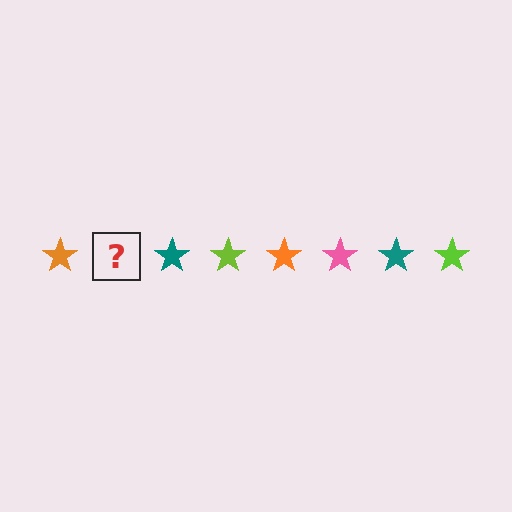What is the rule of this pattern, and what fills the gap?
The rule is that the pattern cycles through orange, pink, teal, lime stars. The gap should be filled with a pink star.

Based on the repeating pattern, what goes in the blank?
The blank should be a pink star.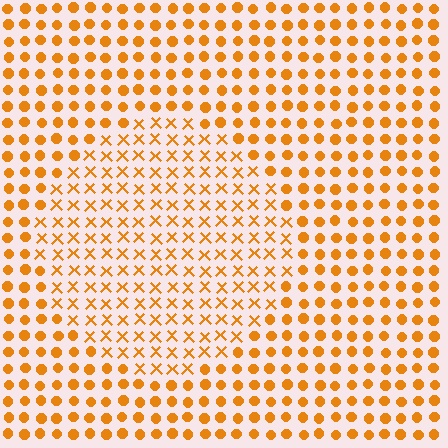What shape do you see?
I see a circle.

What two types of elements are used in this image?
The image uses X marks inside the circle region and circles outside it.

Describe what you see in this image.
The image is filled with small orange elements arranged in a uniform grid. A circle-shaped region contains X marks, while the surrounding area contains circles. The boundary is defined purely by the change in element shape.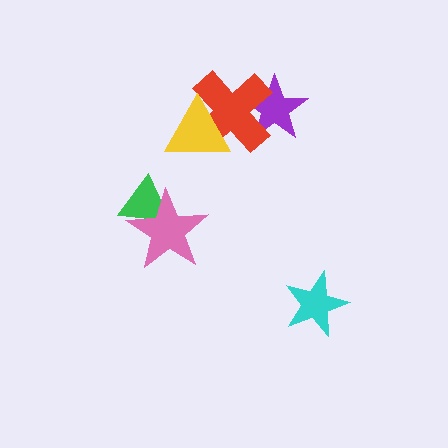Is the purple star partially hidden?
Yes, it is partially covered by another shape.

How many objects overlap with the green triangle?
1 object overlaps with the green triangle.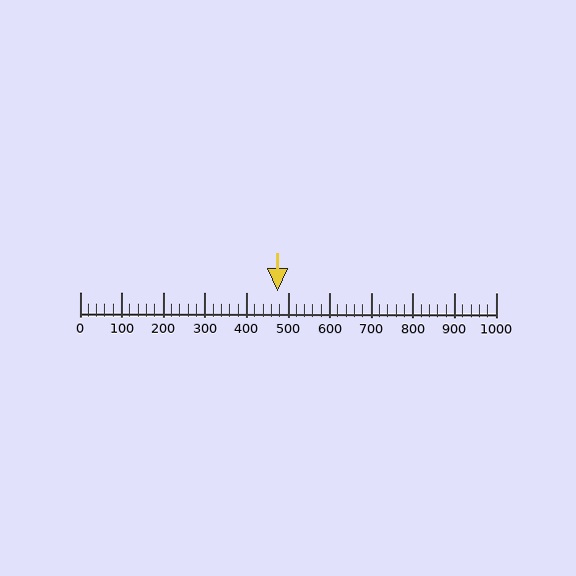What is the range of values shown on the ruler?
The ruler shows values from 0 to 1000.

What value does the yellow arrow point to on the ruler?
The yellow arrow points to approximately 475.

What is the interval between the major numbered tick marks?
The major tick marks are spaced 100 units apart.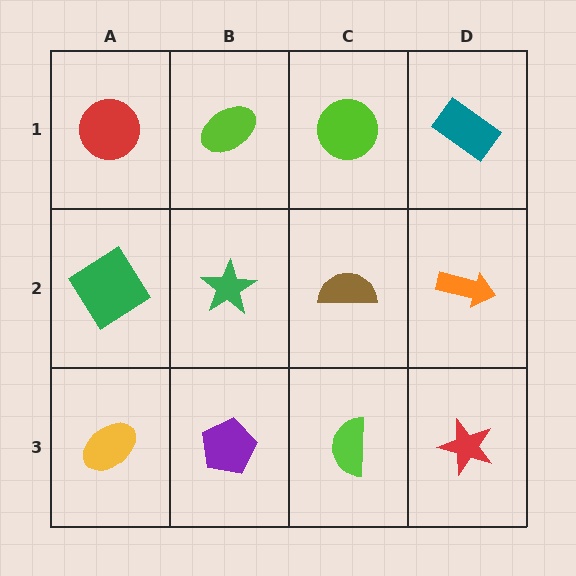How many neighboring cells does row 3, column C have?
3.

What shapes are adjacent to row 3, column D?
An orange arrow (row 2, column D), a lime semicircle (row 3, column C).